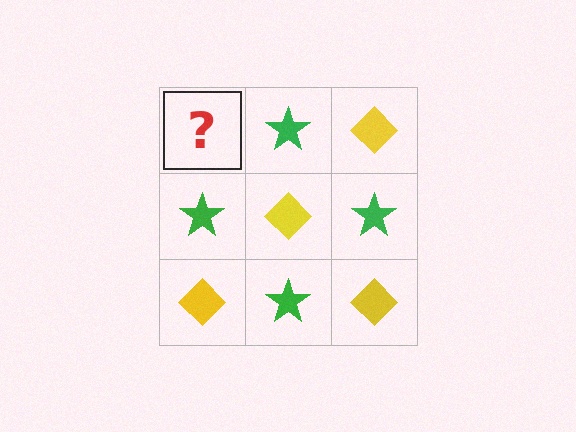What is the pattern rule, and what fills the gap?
The rule is that it alternates yellow diamond and green star in a checkerboard pattern. The gap should be filled with a yellow diamond.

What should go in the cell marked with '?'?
The missing cell should contain a yellow diamond.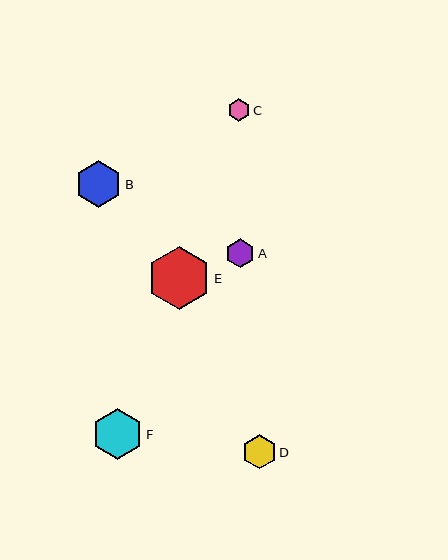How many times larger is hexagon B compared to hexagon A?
Hexagon B is approximately 1.6 times the size of hexagon A.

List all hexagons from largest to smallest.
From largest to smallest: E, F, B, D, A, C.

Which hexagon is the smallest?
Hexagon C is the smallest with a size of approximately 23 pixels.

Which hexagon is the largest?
Hexagon E is the largest with a size of approximately 63 pixels.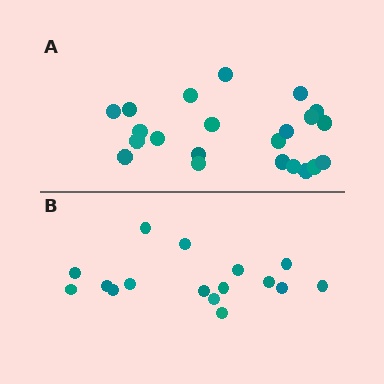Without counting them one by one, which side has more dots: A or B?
Region A (the top region) has more dots.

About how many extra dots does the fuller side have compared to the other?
Region A has about 6 more dots than region B.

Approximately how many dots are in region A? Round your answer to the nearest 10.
About 20 dots. (The exact count is 22, which rounds to 20.)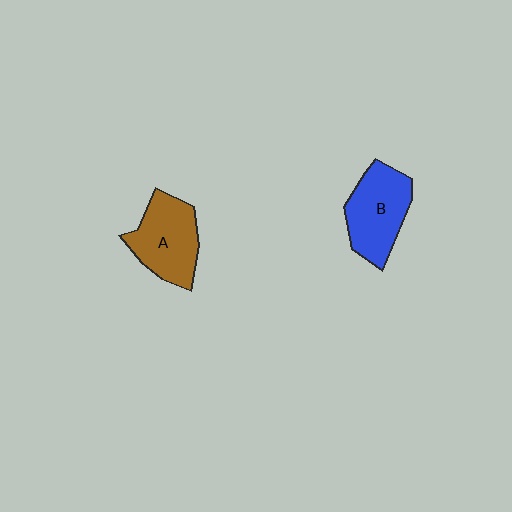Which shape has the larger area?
Shape B (blue).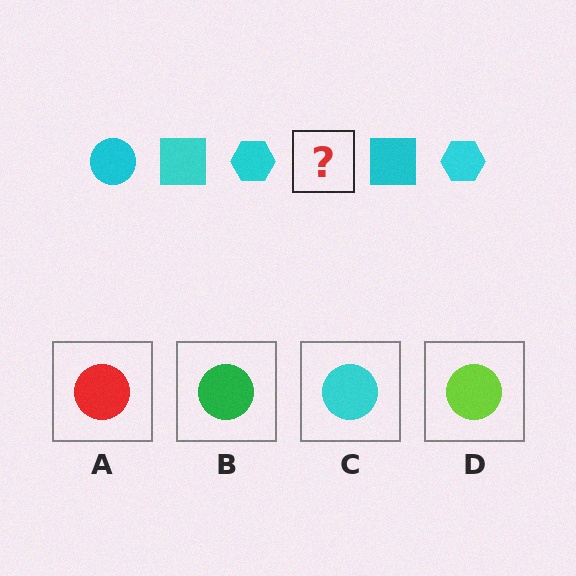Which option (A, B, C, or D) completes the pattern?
C.